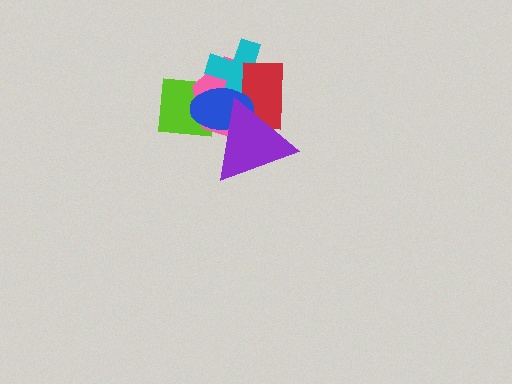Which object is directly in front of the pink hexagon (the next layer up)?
The cyan cross is directly in front of the pink hexagon.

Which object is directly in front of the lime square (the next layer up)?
The pink hexagon is directly in front of the lime square.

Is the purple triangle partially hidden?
No, no other shape covers it.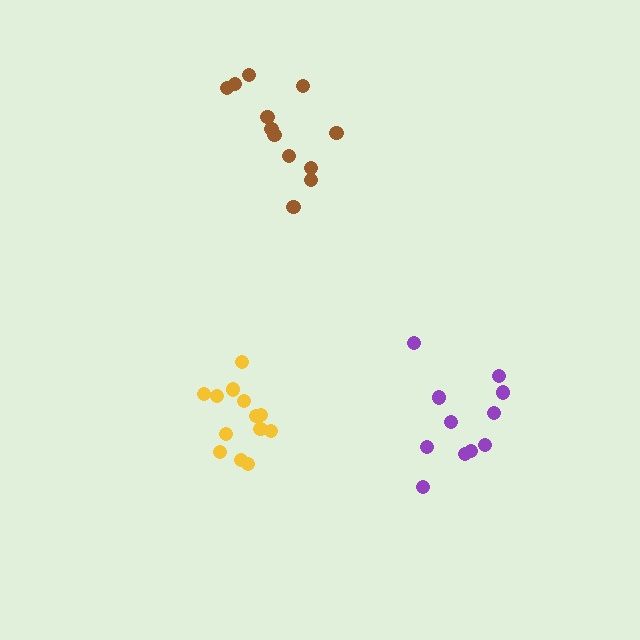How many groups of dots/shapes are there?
There are 3 groups.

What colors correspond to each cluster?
The clusters are colored: yellow, purple, brown.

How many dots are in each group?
Group 1: 13 dots, Group 2: 11 dots, Group 3: 12 dots (36 total).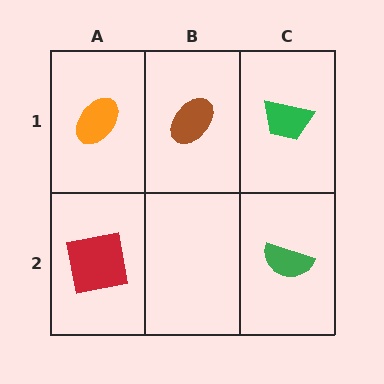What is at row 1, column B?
A brown ellipse.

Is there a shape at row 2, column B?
No, that cell is empty.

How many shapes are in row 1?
3 shapes.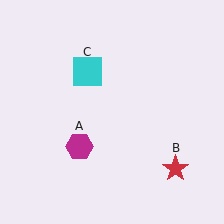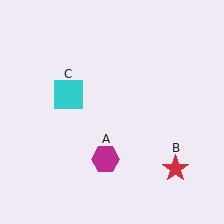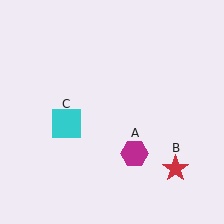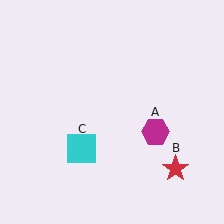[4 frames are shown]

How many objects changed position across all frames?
2 objects changed position: magenta hexagon (object A), cyan square (object C).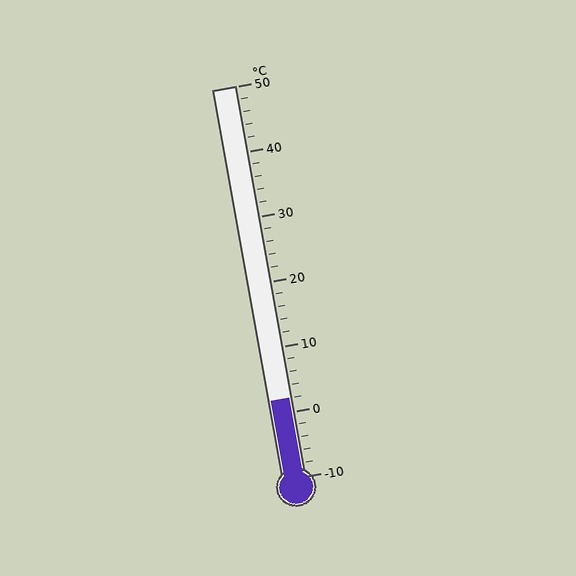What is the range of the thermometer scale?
The thermometer scale ranges from -10°C to 50°C.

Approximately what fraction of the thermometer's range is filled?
The thermometer is filled to approximately 20% of its range.